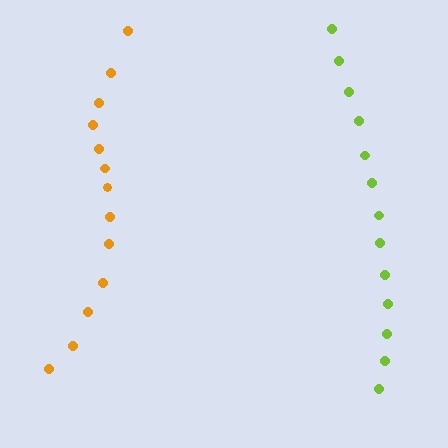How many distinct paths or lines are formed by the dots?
There are 2 distinct paths.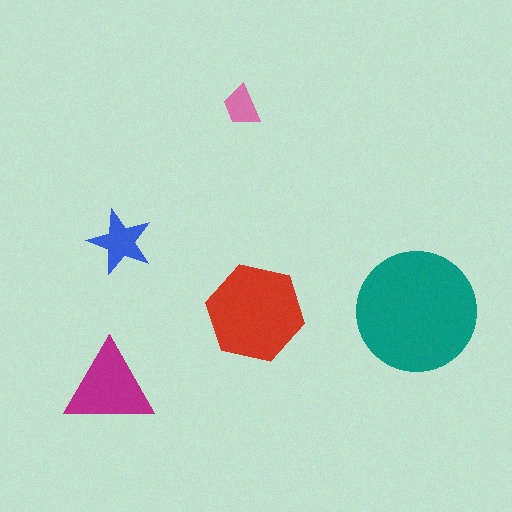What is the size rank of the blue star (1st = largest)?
4th.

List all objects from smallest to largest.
The pink trapezoid, the blue star, the magenta triangle, the red hexagon, the teal circle.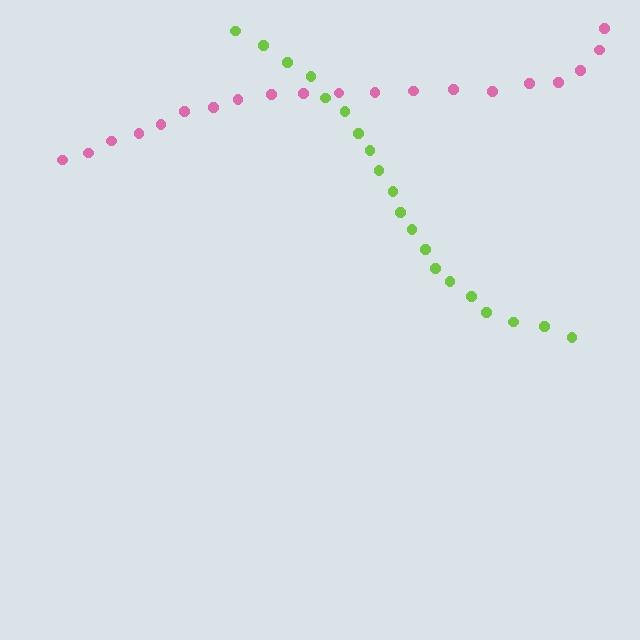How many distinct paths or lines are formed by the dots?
There are 2 distinct paths.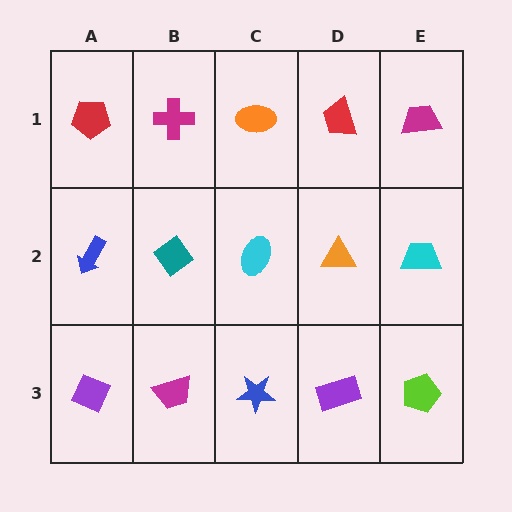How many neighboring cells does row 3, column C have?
3.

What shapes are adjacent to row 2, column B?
A magenta cross (row 1, column B), a magenta trapezoid (row 3, column B), a blue arrow (row 2, column A), a cyan ellipse (row 2, column C).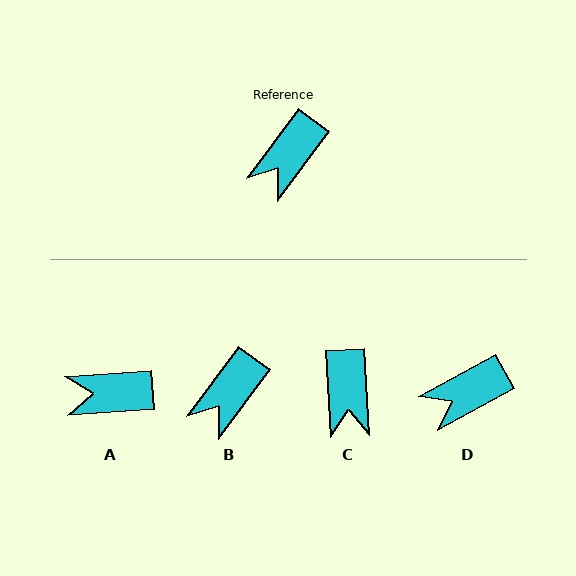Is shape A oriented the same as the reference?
No, it is off by about 49 degrees.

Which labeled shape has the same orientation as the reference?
B.